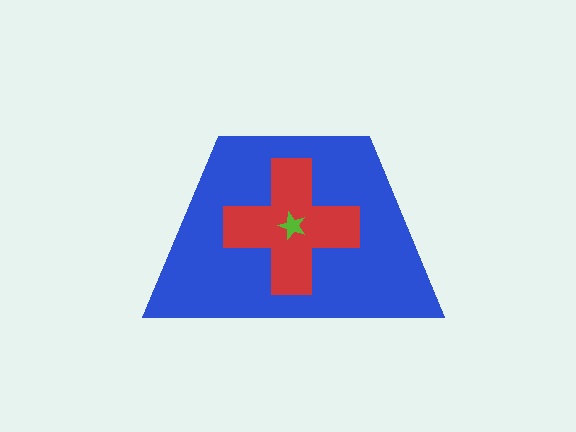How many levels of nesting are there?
3.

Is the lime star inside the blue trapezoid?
Yes.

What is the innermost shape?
The lime star.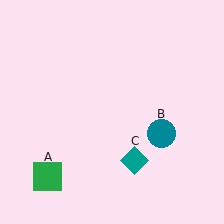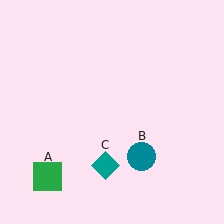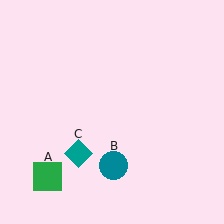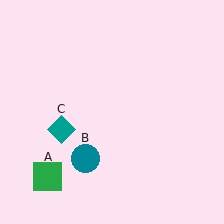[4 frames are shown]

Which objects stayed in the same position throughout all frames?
Green square (object A) remained stationary.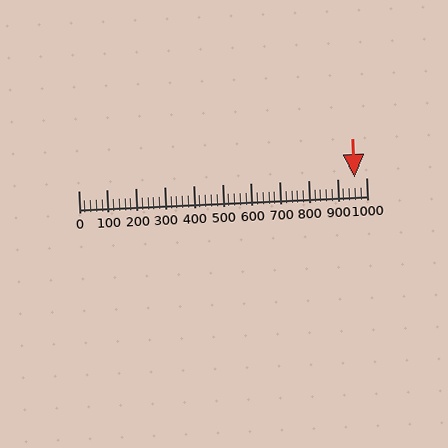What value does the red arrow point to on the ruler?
The red arrow points to approximately 960.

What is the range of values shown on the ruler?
The ruler shows values from 0 to 1000.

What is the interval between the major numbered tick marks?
The major tick marks are spaced 100 units apart.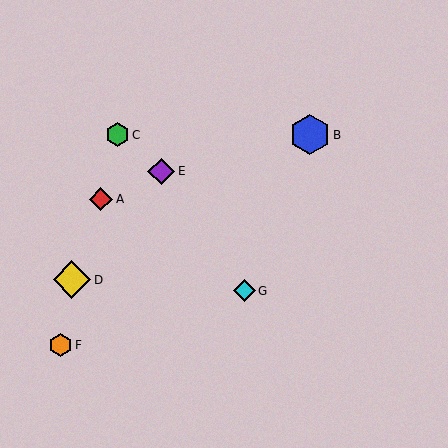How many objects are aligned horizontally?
2 objects (B, C) are aligned horizontally.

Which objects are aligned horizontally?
Objects B, C are aligned horizontally.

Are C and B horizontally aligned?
Yes, both are at y≈135.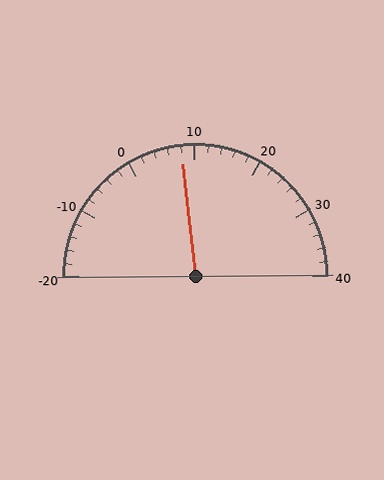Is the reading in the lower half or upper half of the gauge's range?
The reading is in the lower half of the range (-20 to 40).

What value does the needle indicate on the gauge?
The needle indicates approximately 8.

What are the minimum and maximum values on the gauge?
The gauge ranges from -20 to 40.